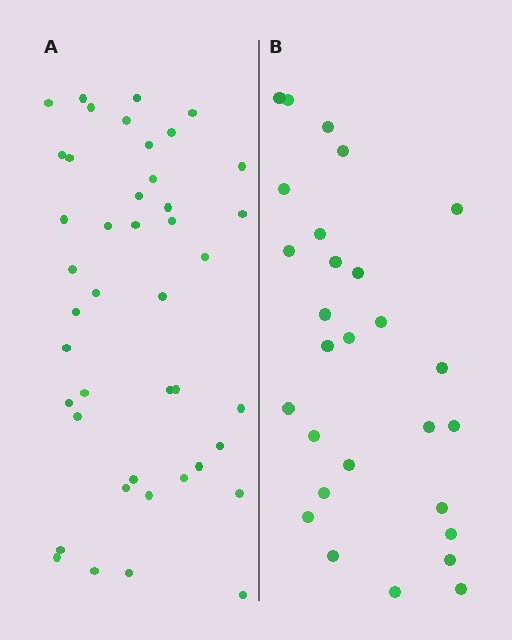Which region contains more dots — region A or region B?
Region A (the left region) has more dots.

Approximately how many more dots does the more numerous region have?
Region A has approximately 15 more dots than region B.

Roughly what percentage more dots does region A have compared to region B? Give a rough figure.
About 55% more.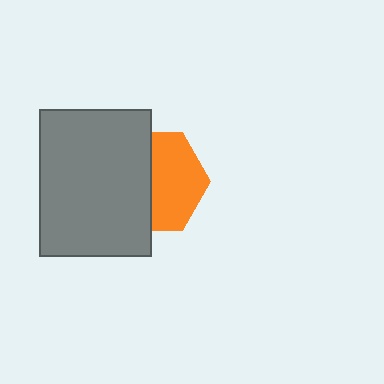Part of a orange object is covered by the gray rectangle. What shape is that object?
It is a hexagon.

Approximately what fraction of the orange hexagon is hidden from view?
Roughly 47% of the orange hexagon is hidden behind the gray rectangle.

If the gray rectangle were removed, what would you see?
You would see the complete orange hexagon.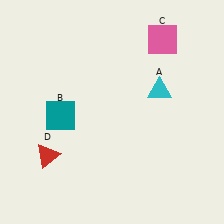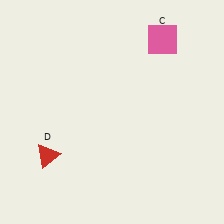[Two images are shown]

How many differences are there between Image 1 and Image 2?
There are 2 differences between the two images.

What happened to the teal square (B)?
The teal square (B) was removed in Image 2. It was in the bottom-left area of Image 1.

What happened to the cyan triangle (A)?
The cyan triangle (A) was removed in Image 2. It was in the top-right area of Image 1.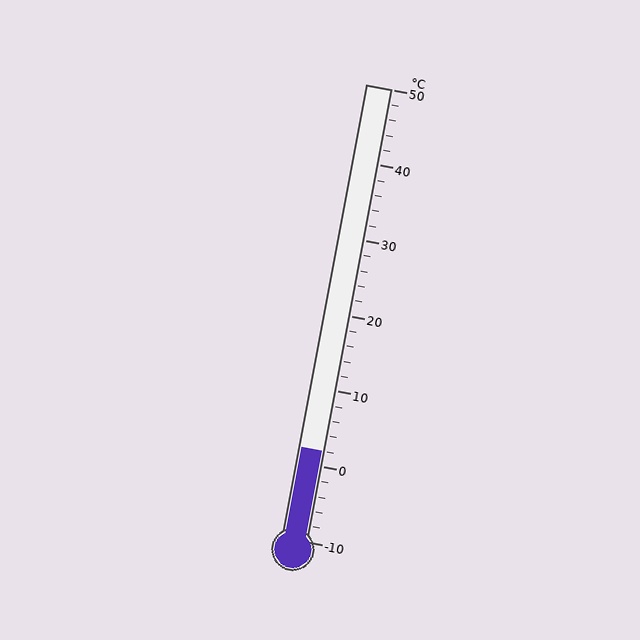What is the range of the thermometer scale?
The thermometer scale ranges from -10°C to 50°C.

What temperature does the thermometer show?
The thermometer shows approximately 2°C.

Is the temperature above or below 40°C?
The temperature is below 40°C.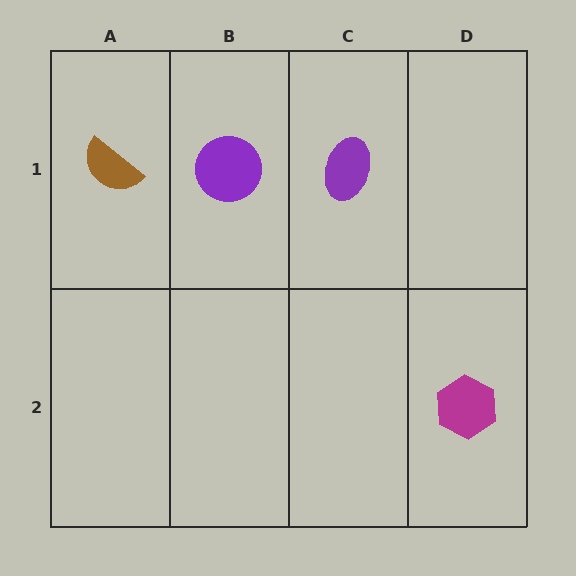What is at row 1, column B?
A purple circle.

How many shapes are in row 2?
1 shape.